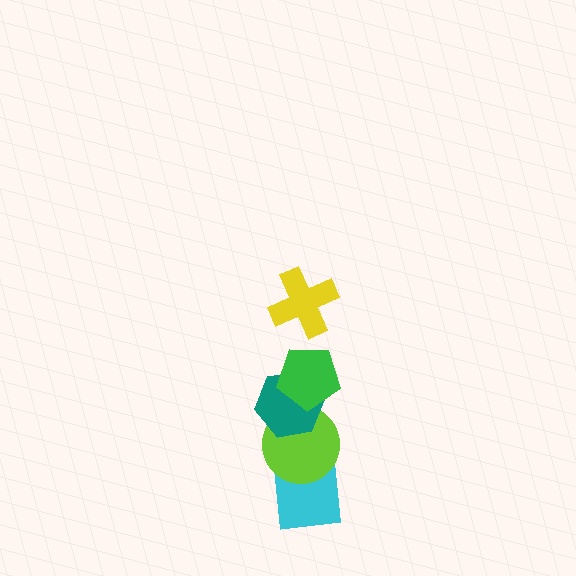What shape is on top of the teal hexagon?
The green pentagon is on top of the teal hexagon.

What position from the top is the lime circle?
The lime circle is 4th from the top.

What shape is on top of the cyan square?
The lime circle is on top of the cyan square.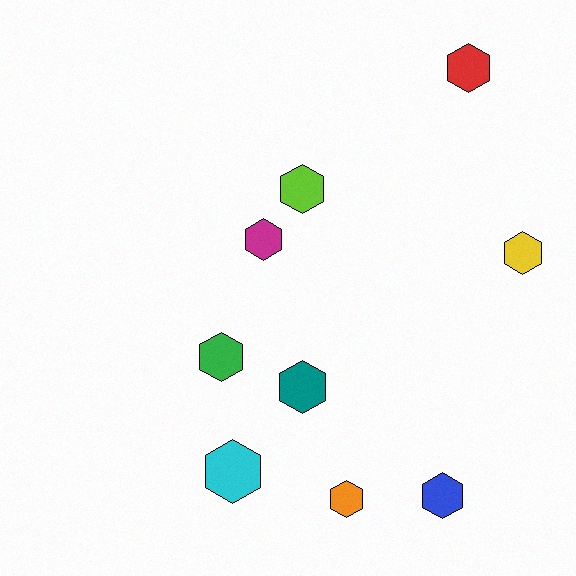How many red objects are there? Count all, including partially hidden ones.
There is 1 red object.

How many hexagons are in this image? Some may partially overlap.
There are 9 hexagons.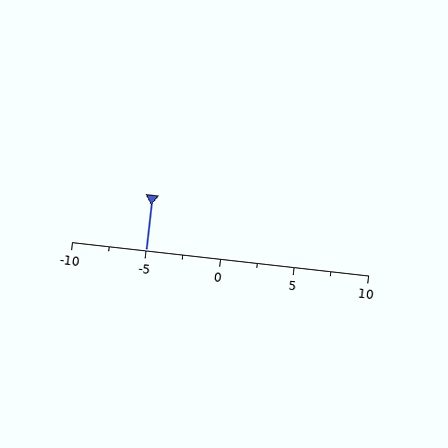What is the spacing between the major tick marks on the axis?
The major ticks are spaced 5 apart.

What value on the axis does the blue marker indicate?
The marker indicates approximately -5.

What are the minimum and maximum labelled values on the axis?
The axis runs from -10 to 10.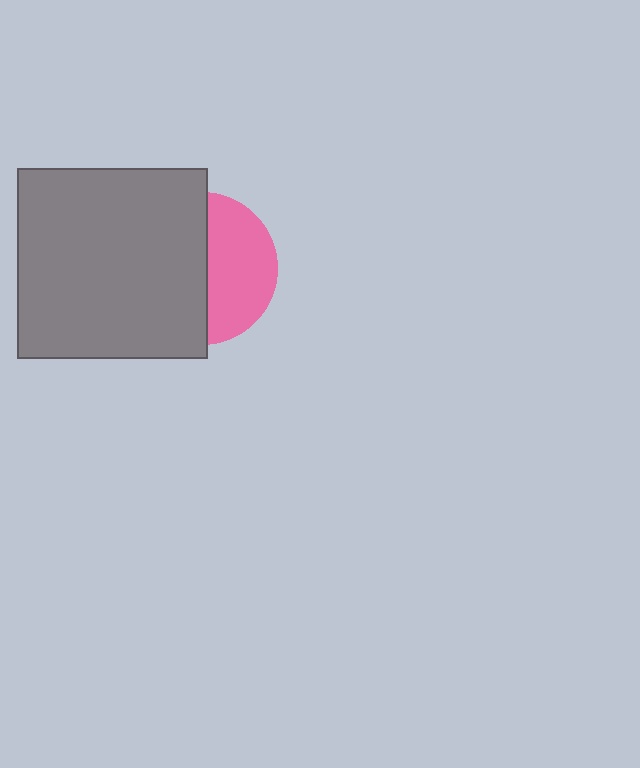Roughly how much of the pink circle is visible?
A small part of it is visible (roughly 45%).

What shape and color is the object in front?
The object in front is a gray square.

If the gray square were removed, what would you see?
You would see the complete pink circle.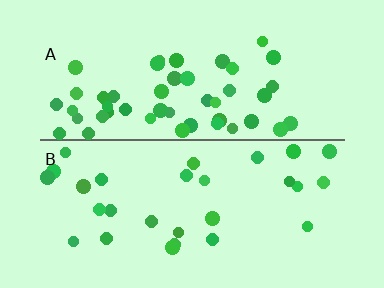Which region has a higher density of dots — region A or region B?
A (the top).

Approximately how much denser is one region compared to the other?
Approximately 1.7× — region A over region B.